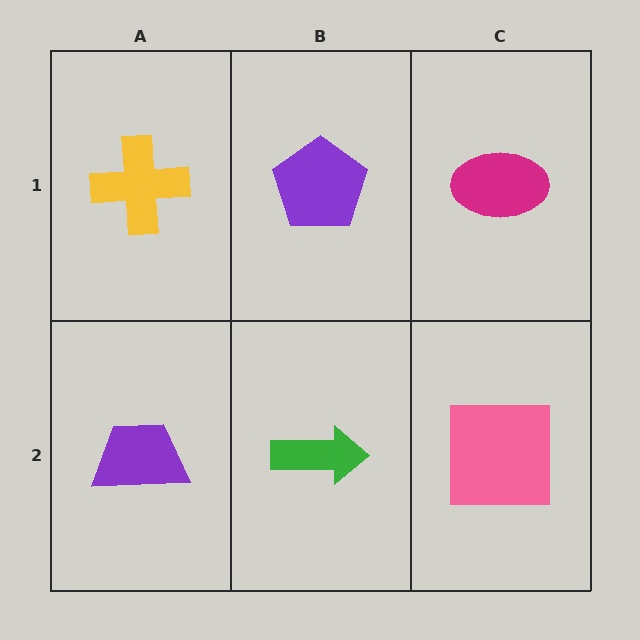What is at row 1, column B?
A purple pentagon.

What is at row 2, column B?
A green arrow.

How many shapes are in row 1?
3 shapes.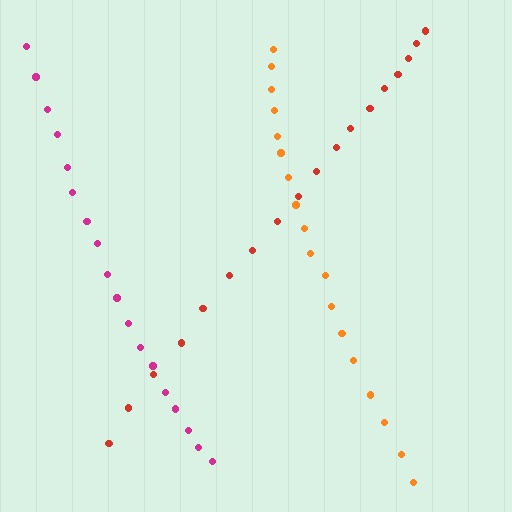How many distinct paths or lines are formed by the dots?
There are 3 distinct paths.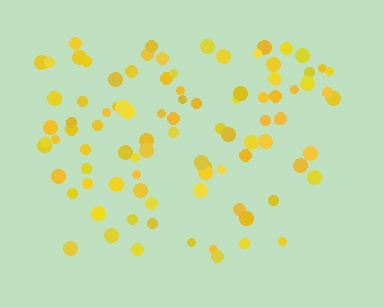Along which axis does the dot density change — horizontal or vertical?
Vertical.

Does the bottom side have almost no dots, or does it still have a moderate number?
Still a moderate number, just noticeably fewer than the top.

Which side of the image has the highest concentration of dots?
The top.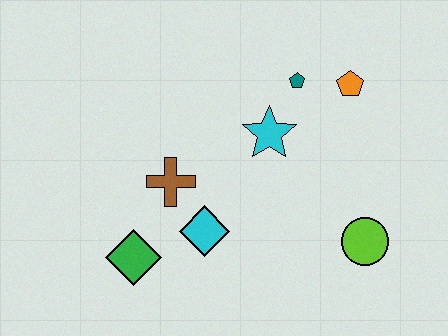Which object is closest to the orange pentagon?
The teal pentagon is closest to the orange pentagon.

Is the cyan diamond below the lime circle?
No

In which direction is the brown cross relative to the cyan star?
The brown cross is to the left of the cyan star.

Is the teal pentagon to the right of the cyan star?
Yes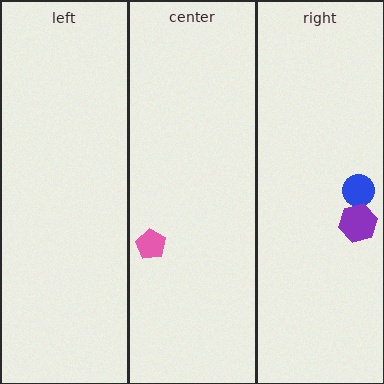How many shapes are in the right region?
2.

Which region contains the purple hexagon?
The right region.